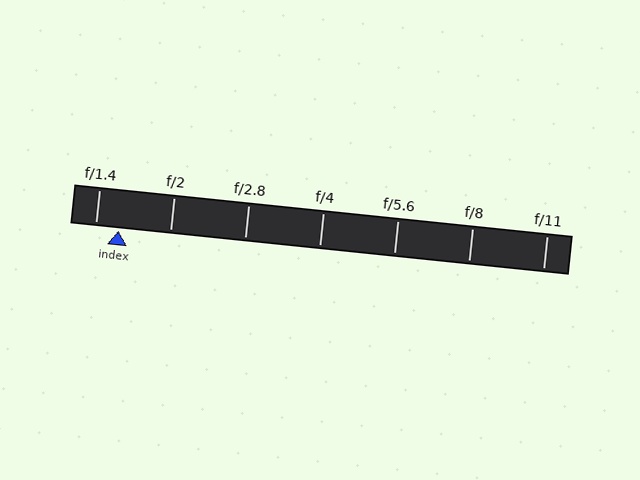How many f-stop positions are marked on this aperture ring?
There are 7 f-stop positions marked.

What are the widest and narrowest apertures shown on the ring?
The widest aperture shown is f/1.4 and the narrowest is f/11.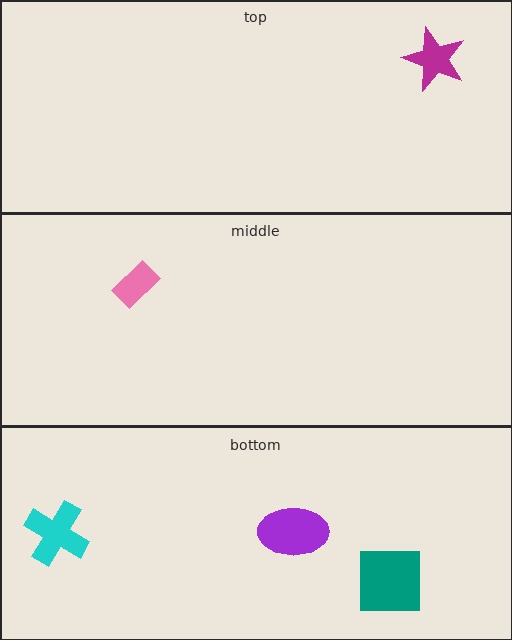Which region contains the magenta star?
The top region.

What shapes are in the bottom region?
The purple ellipse, the cyan cross, the teal square.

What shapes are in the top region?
The magenta star.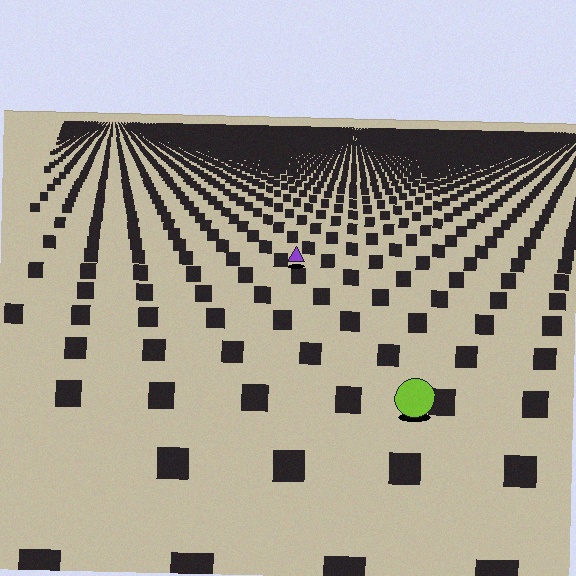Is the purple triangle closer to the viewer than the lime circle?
No. The lime circle is closer — you can tell from the texture gradient: the ground texture is coarser near it.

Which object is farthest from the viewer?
The purple triangle is farthest from the viewer. It appears smaller and the ground texture around it is denser.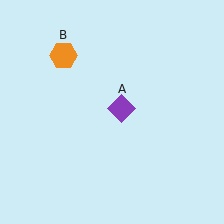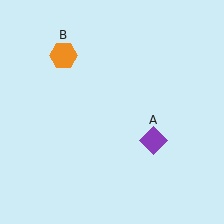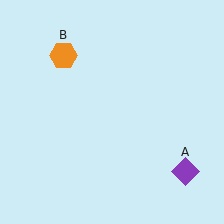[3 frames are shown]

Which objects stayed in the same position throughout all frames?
Orange hexagon (object B) remained stationary.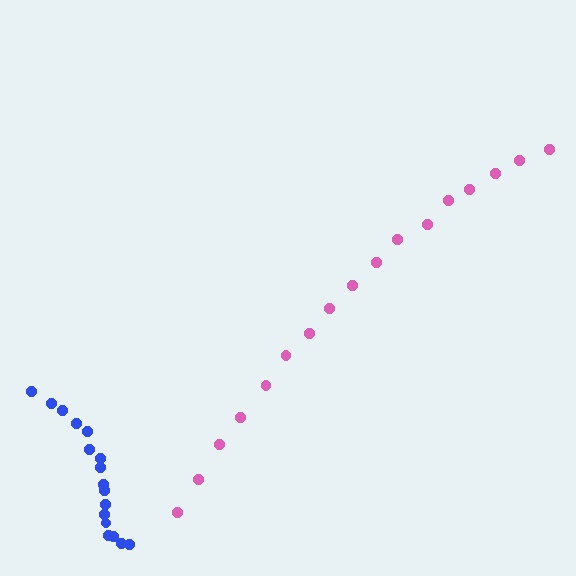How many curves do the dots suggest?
There are 2 distinct paths.